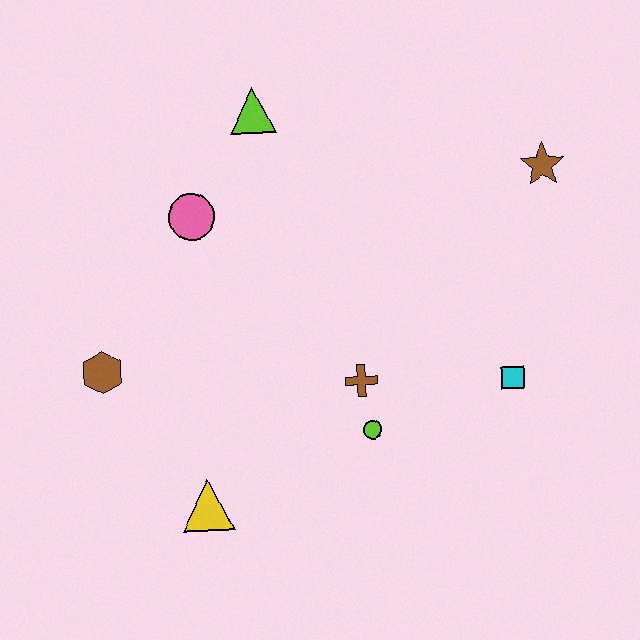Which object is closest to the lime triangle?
The pink circle is closest to the lime triangle.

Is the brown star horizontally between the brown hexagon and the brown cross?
No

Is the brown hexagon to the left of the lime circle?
Yes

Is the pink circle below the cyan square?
No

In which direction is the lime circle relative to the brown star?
The lime circle is below the brown star.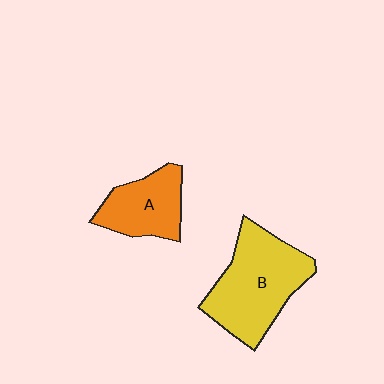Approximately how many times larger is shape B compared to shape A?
Approximately 1.7 times.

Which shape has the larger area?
Shape B (yellow).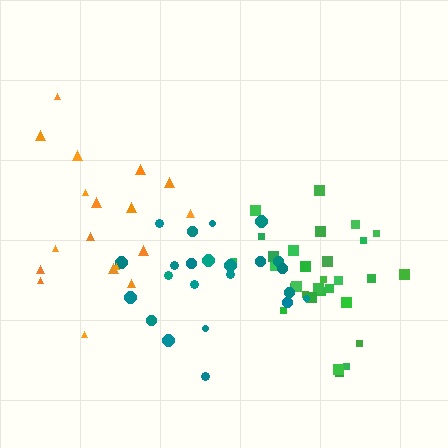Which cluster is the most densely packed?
Green.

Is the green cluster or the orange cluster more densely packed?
Green.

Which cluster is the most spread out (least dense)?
Orange.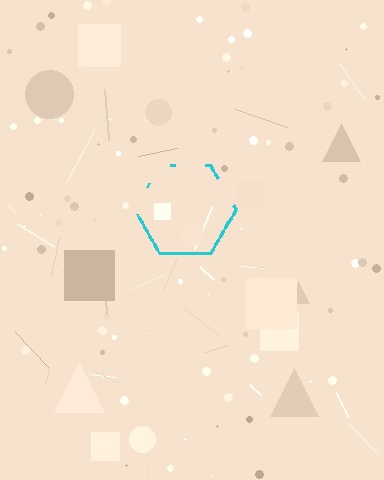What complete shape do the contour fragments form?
The contour fragments form a hexagon.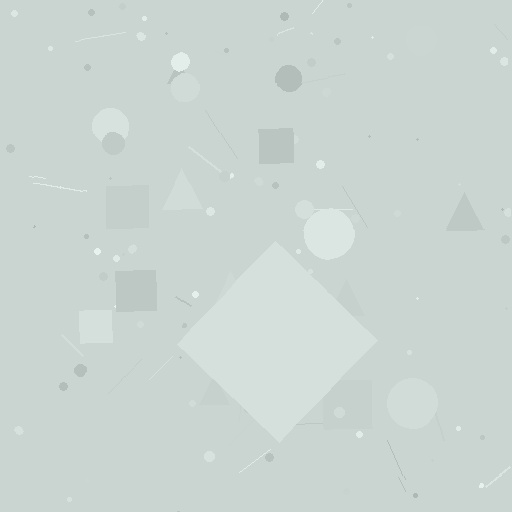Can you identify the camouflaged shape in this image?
The camouflaged shape is a diamond.